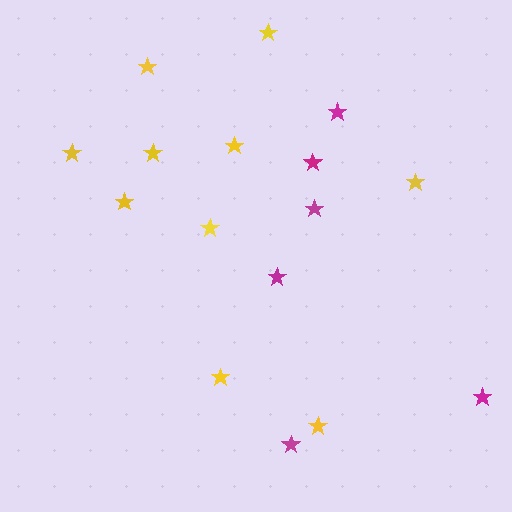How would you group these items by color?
There are 2 groups: one group of magenta stars (6) and one group of yellow stars (10).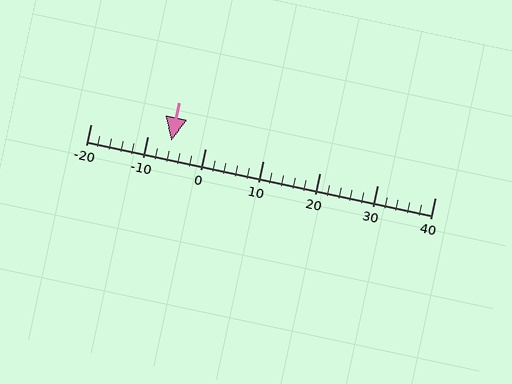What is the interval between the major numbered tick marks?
The major tick marks are spaced 10 units apart.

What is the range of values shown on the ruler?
The ruler shows values from -20 to 40.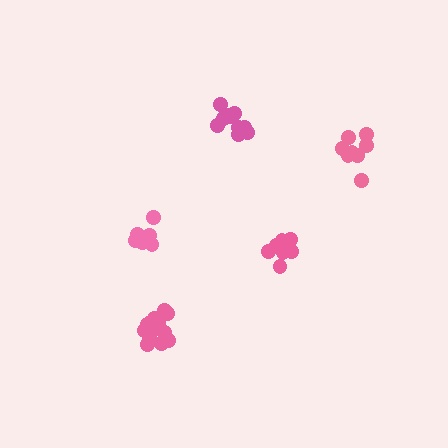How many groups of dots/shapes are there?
There are 5 groups.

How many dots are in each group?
Group 1: 13 dots, Group 2: 8 dots, Group 3: 10 dots, Group 4: 7 dots, Group 5: 7 dots (45 total).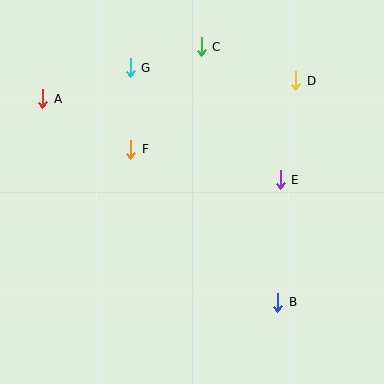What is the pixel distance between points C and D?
The distance between C and D is 100 pixels.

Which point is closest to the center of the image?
Point F at (131, 149) is closest to the center.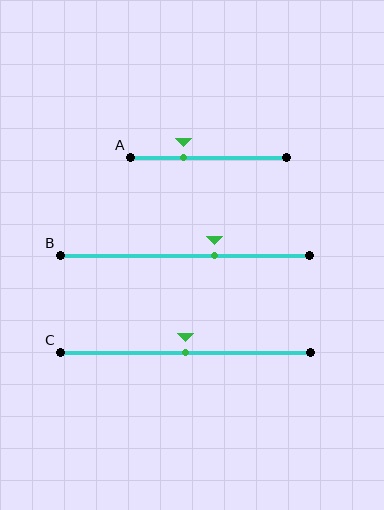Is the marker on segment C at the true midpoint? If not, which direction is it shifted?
Yes, the marker on segment C is at the true midpoint.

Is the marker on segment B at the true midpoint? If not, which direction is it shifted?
No, the marker on segment B is shifted to the right by about 12% of the segment length.